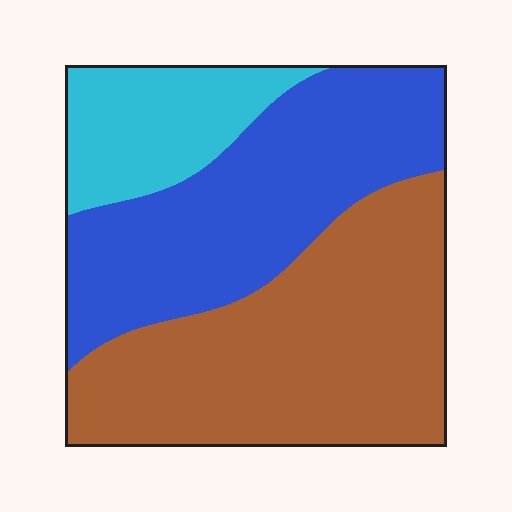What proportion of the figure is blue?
Blue covers about 35% of the figure.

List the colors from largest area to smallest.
From largest to smallest: brown, blue, cyan.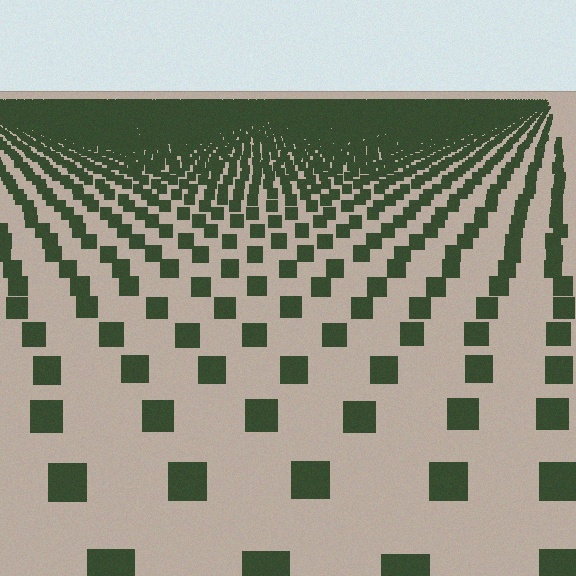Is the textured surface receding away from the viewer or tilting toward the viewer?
The surface is receding away from the viewer. Texture elements get smaller and denser toward the top.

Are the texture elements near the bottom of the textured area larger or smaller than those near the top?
Larger. Near the bottom, elements are closer to the viewer and appear at a bigger on-screen size.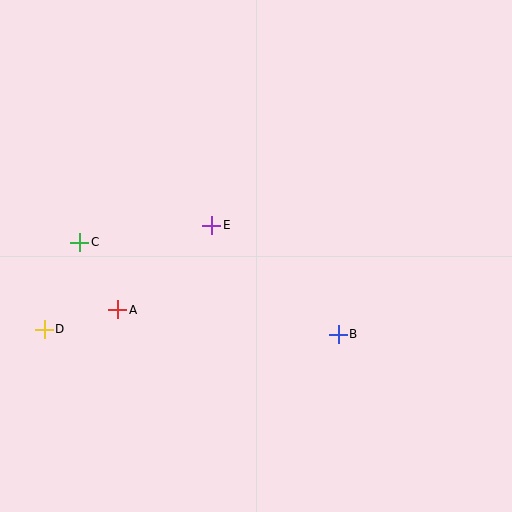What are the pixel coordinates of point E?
Point E is at (212, 225).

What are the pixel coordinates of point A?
Point A is at (118, 310).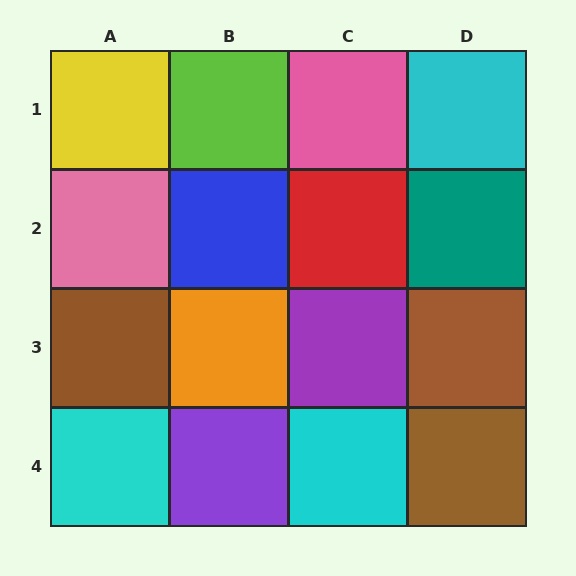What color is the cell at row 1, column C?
Pink.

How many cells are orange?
1 cell is orange.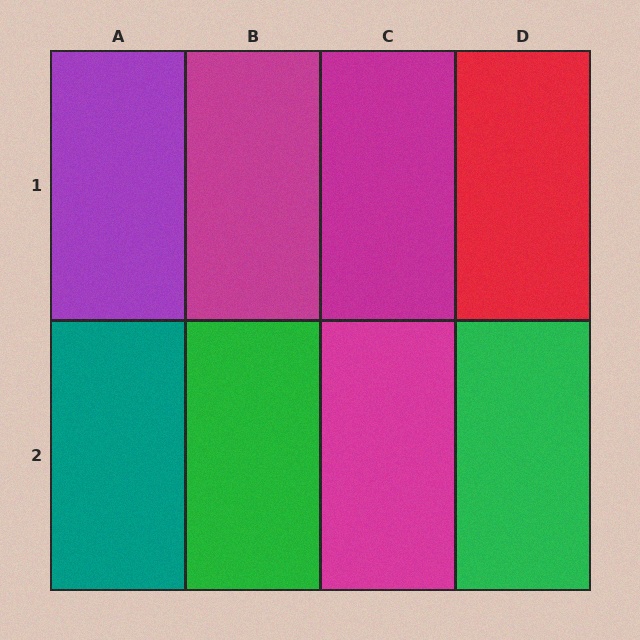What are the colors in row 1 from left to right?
Purple, magenta, magenta, red.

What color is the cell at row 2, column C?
Magenta.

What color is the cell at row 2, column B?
Green.